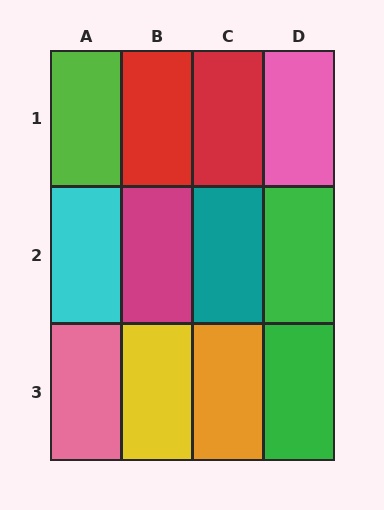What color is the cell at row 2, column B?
Magenta.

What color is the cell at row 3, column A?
Pink.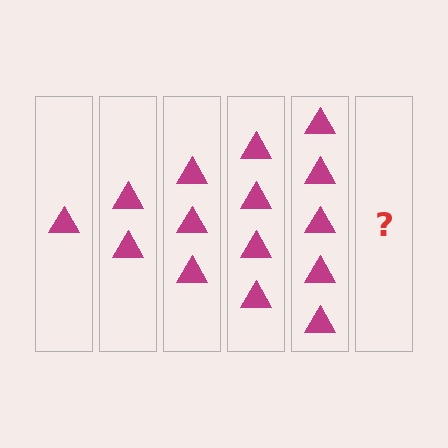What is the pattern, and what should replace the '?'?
The pattern is that each step adds one more triangle. The '?' should be 6 triangles.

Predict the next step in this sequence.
The next step is 6 triangles.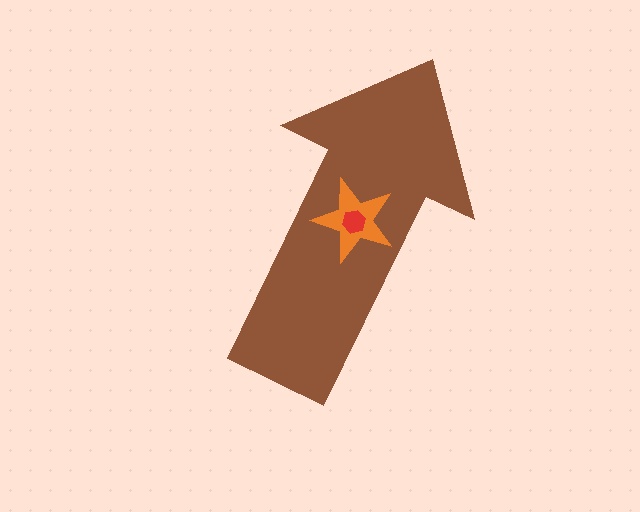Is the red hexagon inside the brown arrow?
Yes.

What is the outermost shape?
The brown arrow.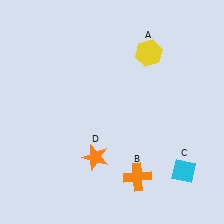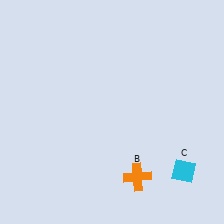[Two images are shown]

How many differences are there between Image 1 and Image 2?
There are 2 differences between the two images.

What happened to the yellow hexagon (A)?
The yellow hexagon (A) was removed in Image 2. It was in the top-right area of Image 1.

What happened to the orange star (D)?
The orange star (D) was removed in Image 2. It was in the bottom-left area of Image 1.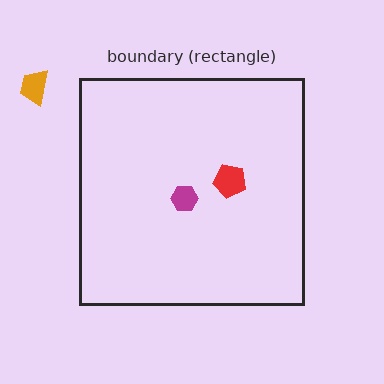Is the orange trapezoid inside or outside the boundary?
Outside.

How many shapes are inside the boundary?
2 inside, 1 outside.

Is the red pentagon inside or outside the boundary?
Inside.